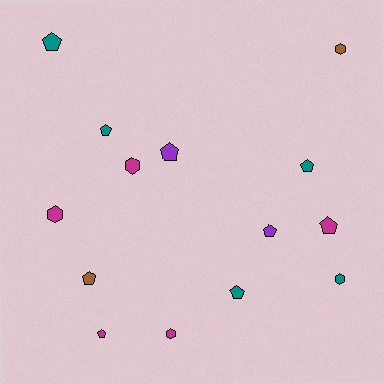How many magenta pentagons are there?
There are 2 magenta pentagons.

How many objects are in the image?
There are 14 objects.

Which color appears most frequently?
Teal, with 5 objects.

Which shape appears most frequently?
Pentagon, with 9 objects.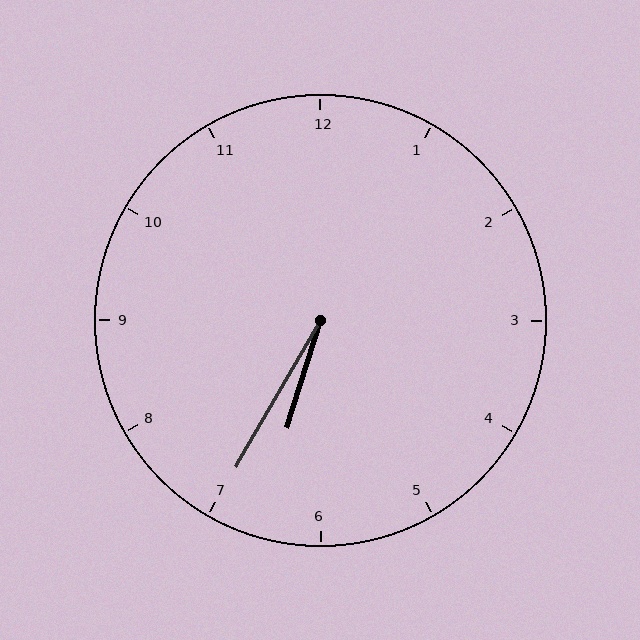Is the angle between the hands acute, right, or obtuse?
It is acute.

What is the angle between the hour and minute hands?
Approximately 12 degrees.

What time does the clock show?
6:35.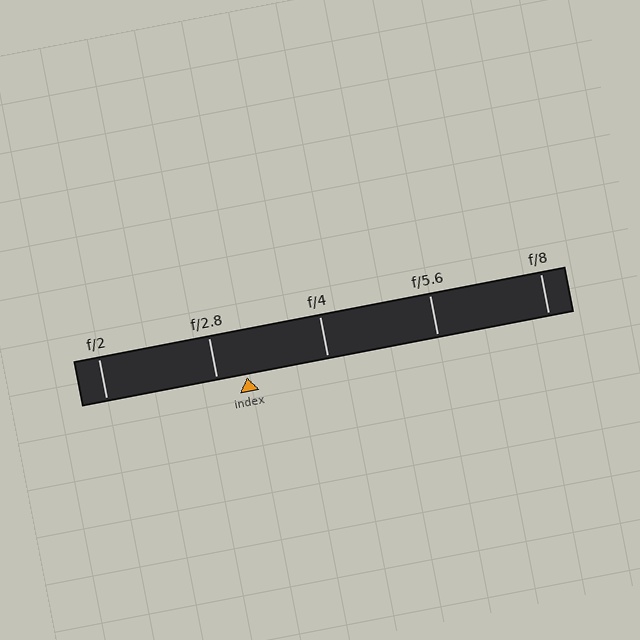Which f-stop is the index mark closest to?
The index mark is closest to f/2.8.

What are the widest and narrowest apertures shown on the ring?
The widest aperture shown is f/2 and the narrowest is f/8.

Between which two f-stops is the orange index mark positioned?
The index mark is between f/2.8 and f/4.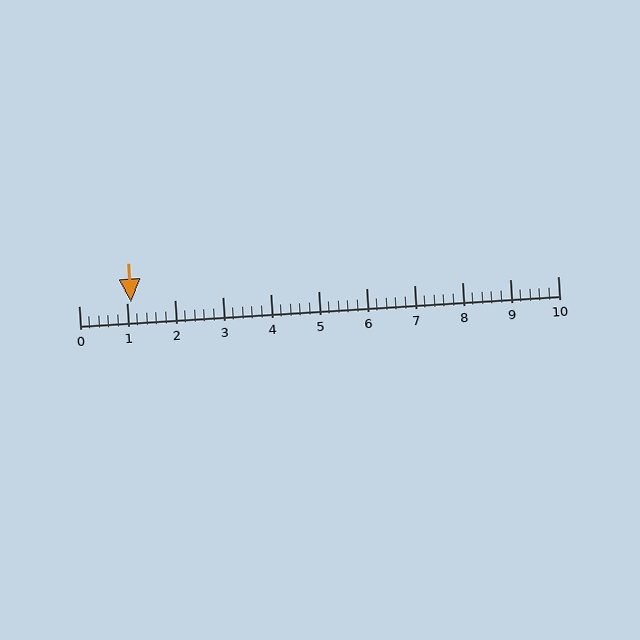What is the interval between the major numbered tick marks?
The major tick marks are spaced 1 units apart.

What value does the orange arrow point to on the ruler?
The orange arrow points to approximately 1.1.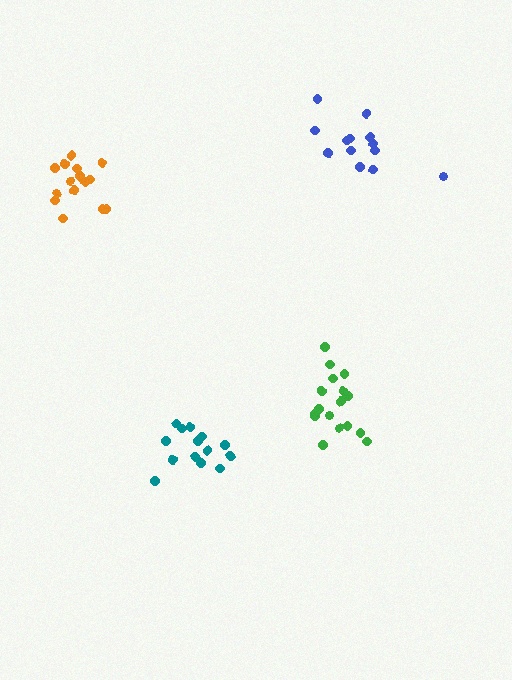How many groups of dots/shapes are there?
There are 4 groups.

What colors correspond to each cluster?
The clusters are colored: teal, green, orange, blue.